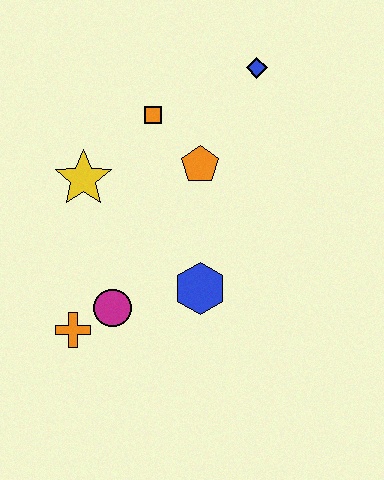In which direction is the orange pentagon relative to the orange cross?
The orange pentagon is above the orange cross.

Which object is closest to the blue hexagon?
The magenta circle is closest to the blue hexagon.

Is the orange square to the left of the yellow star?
No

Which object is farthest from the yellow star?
The blue diamond is farthest from the yellow star.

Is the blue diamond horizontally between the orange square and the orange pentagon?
No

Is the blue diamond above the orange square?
Yes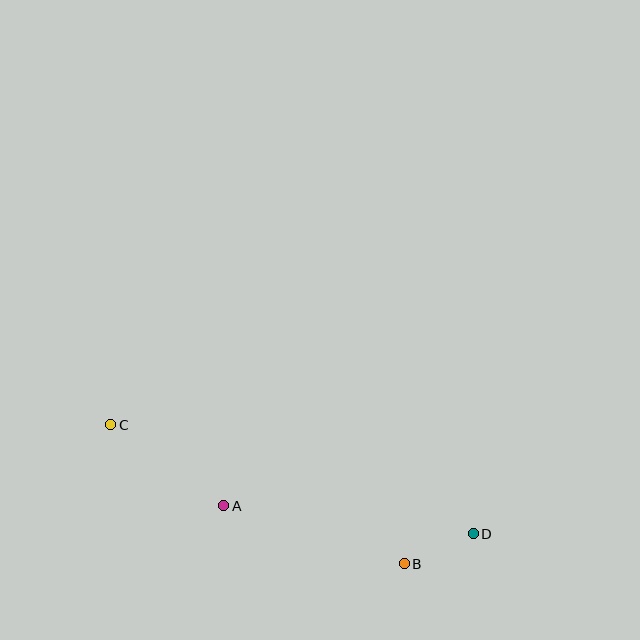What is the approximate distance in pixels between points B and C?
The distance between B and C is approximately 325 pixels.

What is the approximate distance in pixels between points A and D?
The distance between A and D is approximately 251 pixels.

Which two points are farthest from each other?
Points C and D are farthest from each other.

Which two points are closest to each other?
Points B and D are closest to each other.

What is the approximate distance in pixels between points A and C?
The distance between A and C is approximately 139 pixels.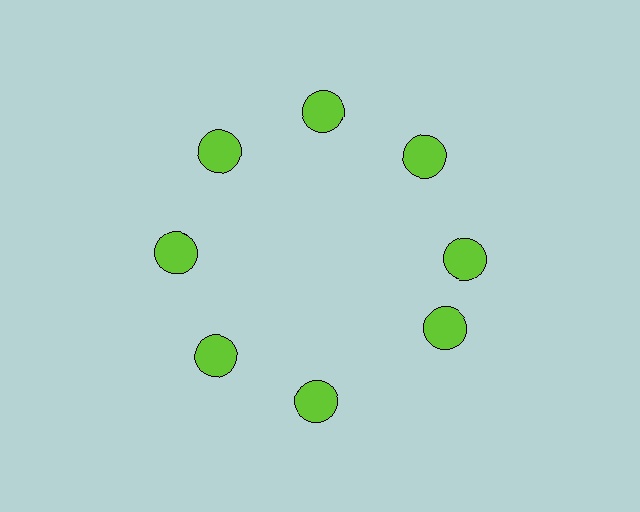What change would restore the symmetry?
The symmetry would be restored by rotating it back into even spacing with its neighbors so that all 8 circles sit at equal angles and equal distance from the center.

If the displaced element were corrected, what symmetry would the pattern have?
It would have 8-fold rotational symmetry — the pattern would map onto itself every 45 degrees.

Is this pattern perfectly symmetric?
No. The 8 lime circles are arranged in a ring, but one element near the 4 o'clock position is rotated out of alignment along the ring, breaking the 8-fold rotational symmetry.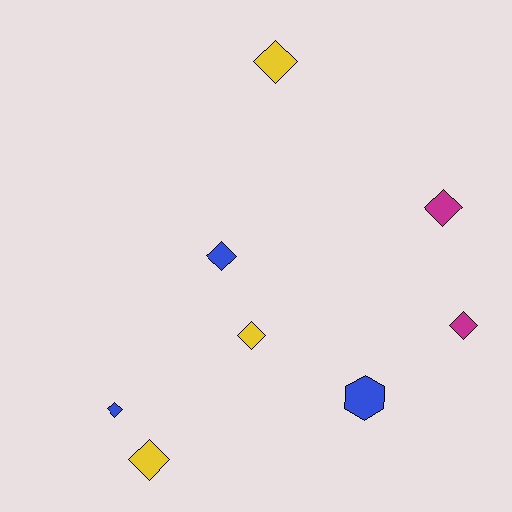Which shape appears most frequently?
Diamond, with 7 objects.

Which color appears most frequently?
Blue, with 3 objects.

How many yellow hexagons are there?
There are no yellow hexagons.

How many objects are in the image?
There are 8 objects.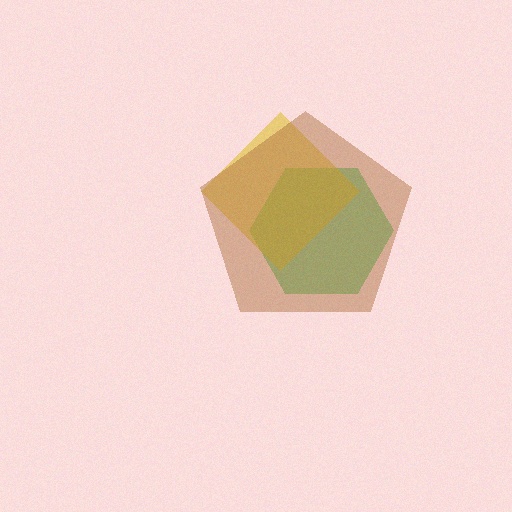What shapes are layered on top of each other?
The layered shapes are: a green hexagon, a yellow diamond, a brown pentagon.